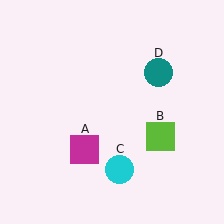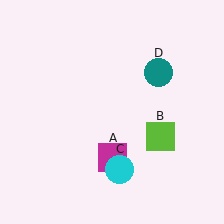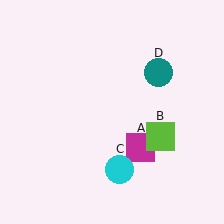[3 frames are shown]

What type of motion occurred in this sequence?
The magenta square (object A) rotated counterclockwise around the center of the scene.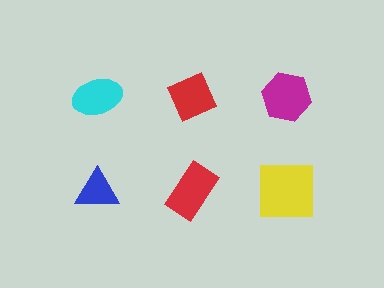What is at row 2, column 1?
A blue triangle.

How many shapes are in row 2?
3 shapes.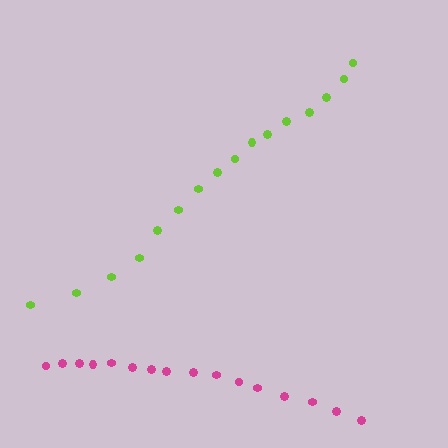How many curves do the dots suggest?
There are 2 distinct paths.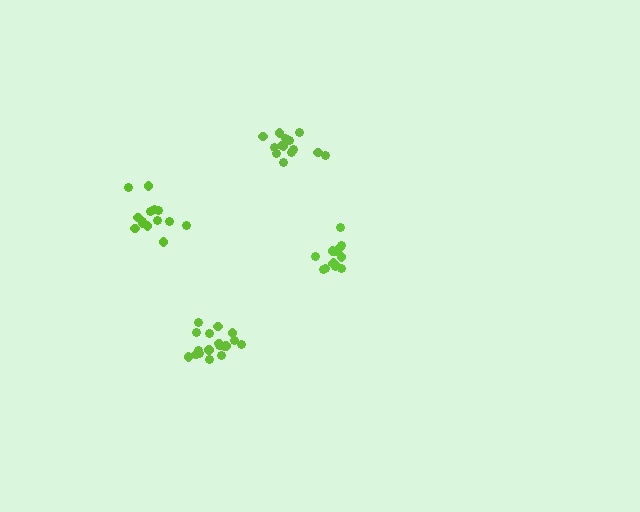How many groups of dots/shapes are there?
There are 4 groups.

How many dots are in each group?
Group 1: 18 dots, Group 2: 15 dots, Group 3: 14 dots, Group 4: 14 dots (61 total).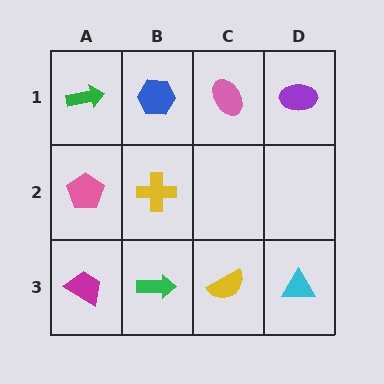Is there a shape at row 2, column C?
No, that cell is empty.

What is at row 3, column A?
A magenta trapezoid.